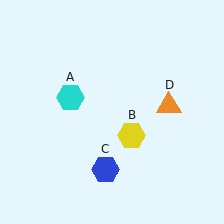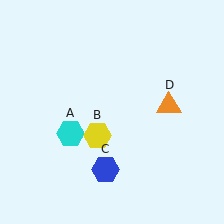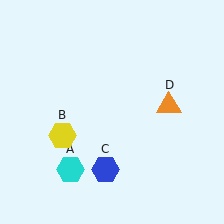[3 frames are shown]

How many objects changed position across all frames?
2 objects changed position: cyan hexagon (object A), yellow hexagon (object B).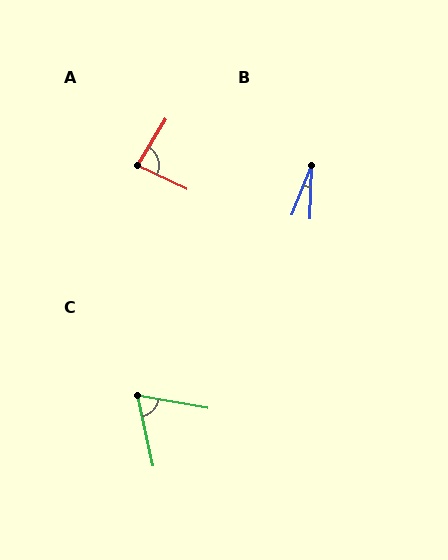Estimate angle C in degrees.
Approximately 67 degrees.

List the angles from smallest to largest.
B (20°), C (67°), A (84°).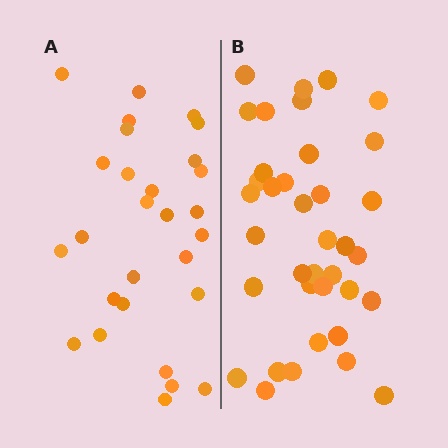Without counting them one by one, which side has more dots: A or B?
Region B (the right region) has more dots.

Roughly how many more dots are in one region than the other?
Region B has roughly 8 or so more dots than region A.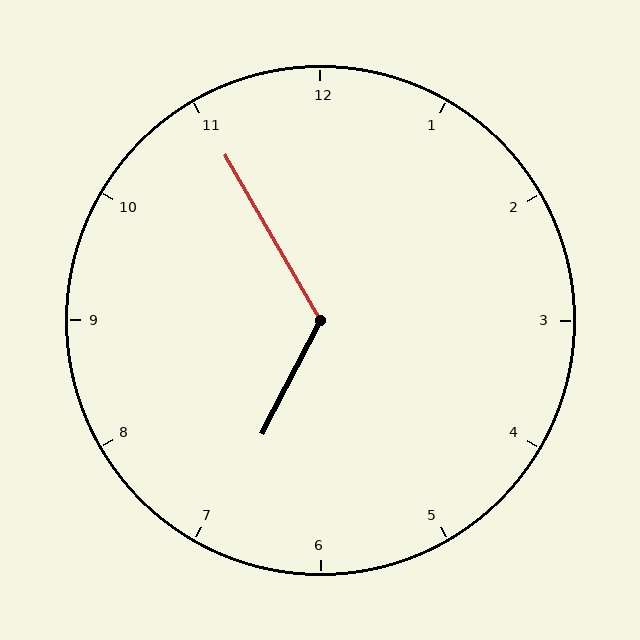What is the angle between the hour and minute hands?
Approximately 122 degrees.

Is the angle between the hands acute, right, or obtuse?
It is obtuse.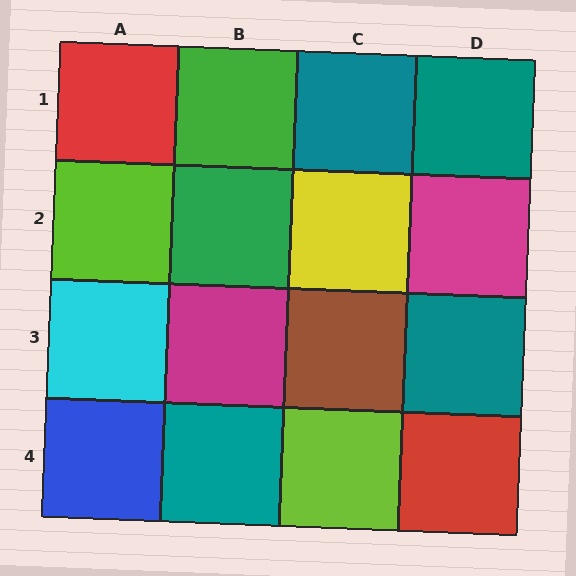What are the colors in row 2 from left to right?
Lime, green, yellow, magenta.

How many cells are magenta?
2 cells are magenta.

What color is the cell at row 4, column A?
Blue.